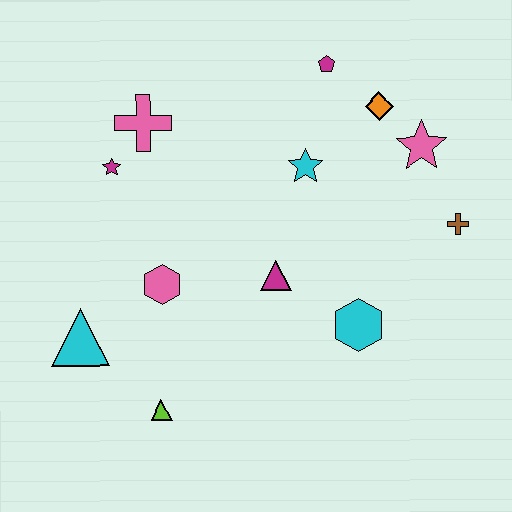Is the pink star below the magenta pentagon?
Yes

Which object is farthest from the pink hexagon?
The brown cross is farthest from the pink hexagon.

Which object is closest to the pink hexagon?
The cyan triangle is closest to the pink hexagon.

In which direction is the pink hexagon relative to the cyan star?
The pink hexagon is to the left of the cyan star.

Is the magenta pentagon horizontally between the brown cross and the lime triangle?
Yes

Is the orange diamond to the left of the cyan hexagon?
No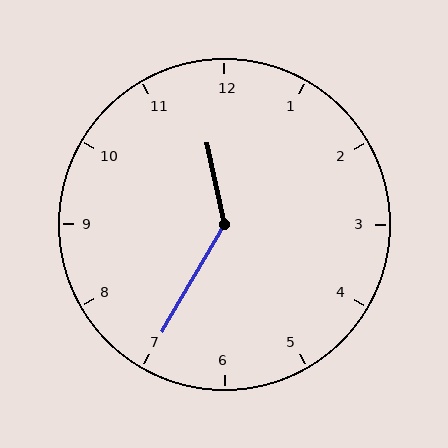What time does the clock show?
11:35.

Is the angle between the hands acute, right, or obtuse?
It is obtuse.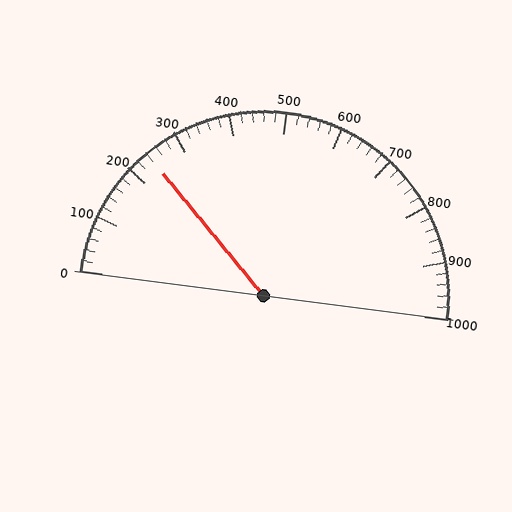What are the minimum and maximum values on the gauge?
The gauge ranges from 0 to 1000.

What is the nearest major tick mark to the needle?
The nearest major tick mark is 200.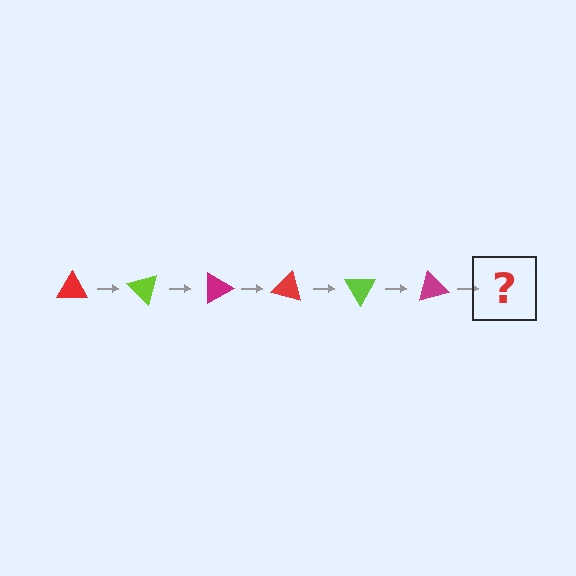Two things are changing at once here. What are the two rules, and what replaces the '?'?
The two rules are that it rotates 45 degrees each step and the color cycles through red, lime, and magenta. The '?' should be a red triangle, rotated 270 degrees from the start.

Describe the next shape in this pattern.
It should be a red triangle, rotated 270 degrees from the start.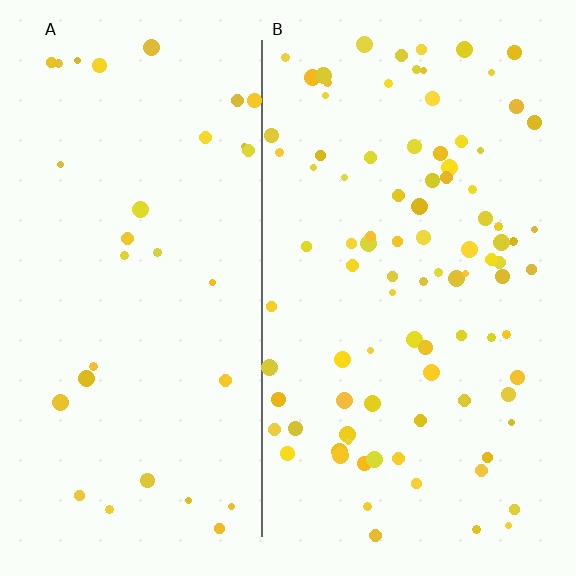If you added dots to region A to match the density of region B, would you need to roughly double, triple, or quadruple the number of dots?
Approximately triple.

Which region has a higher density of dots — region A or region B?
B (the right).